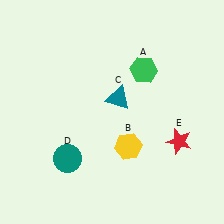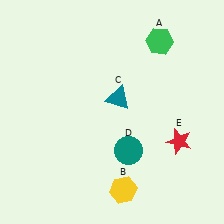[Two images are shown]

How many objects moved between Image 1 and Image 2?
3 objects moved between the two images.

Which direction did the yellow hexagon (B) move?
The yellow hexagon (B) moved down.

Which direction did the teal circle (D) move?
The teal circle (D) moved right.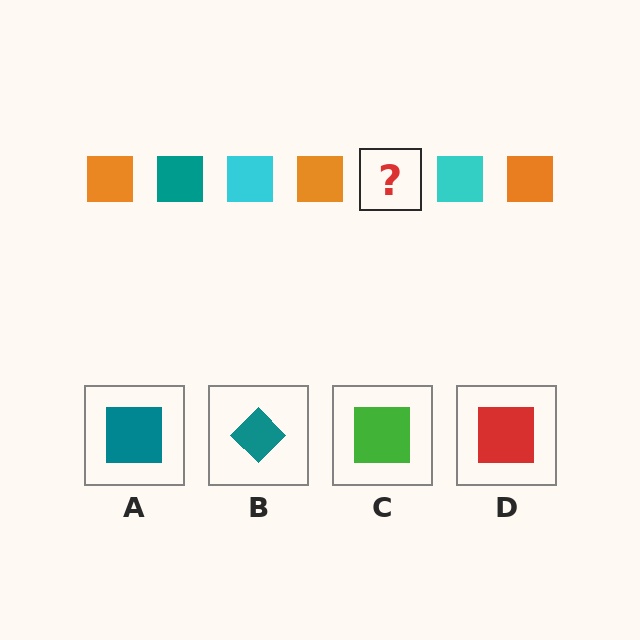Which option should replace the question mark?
Option A.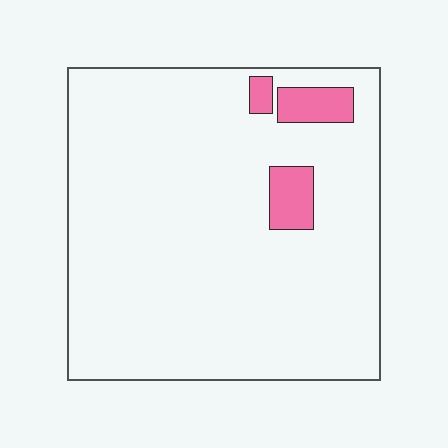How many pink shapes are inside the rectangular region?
3.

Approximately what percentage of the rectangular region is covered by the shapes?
Approximately 5%.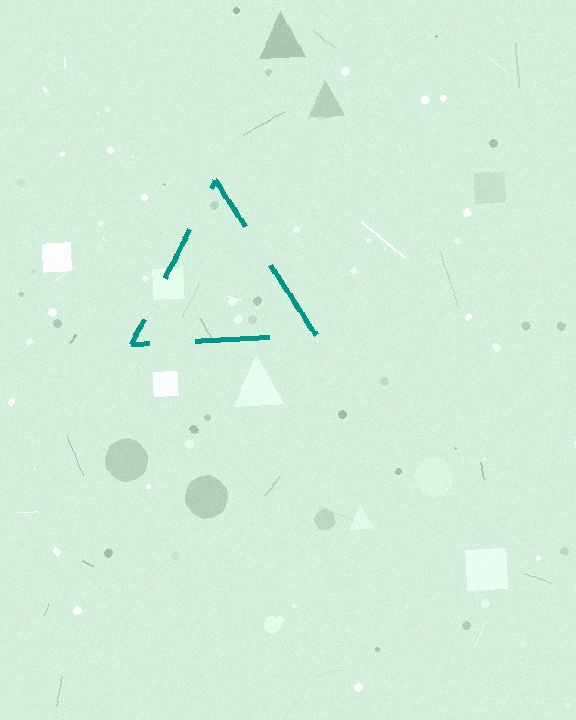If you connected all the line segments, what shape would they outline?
They would outline a triangle.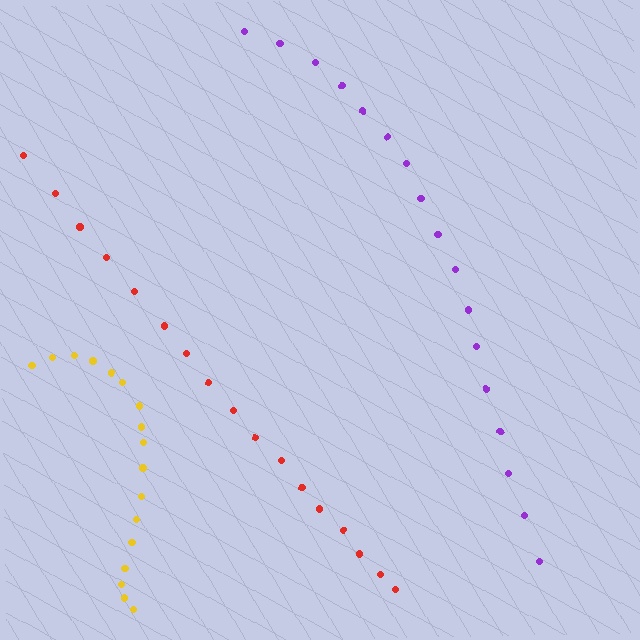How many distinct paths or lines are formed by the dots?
There are 3 distinct paths.